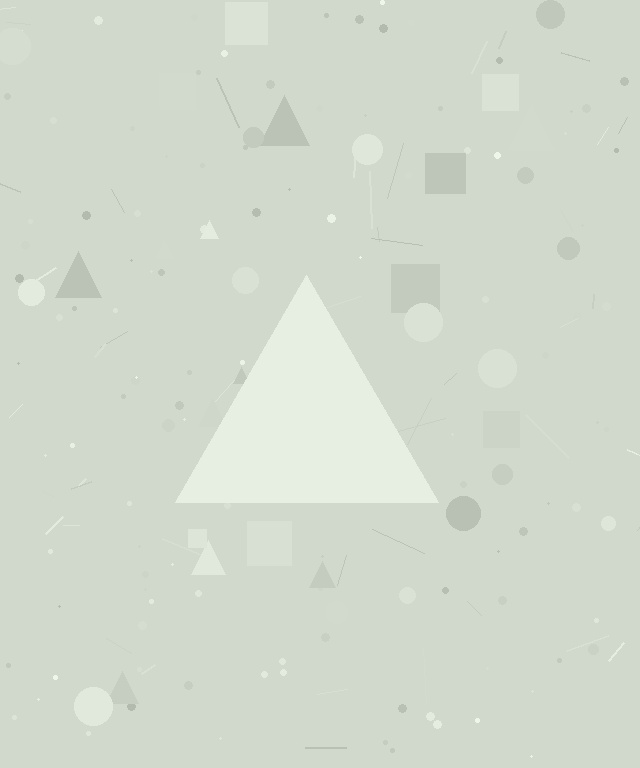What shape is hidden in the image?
A triangle is hidden in the image.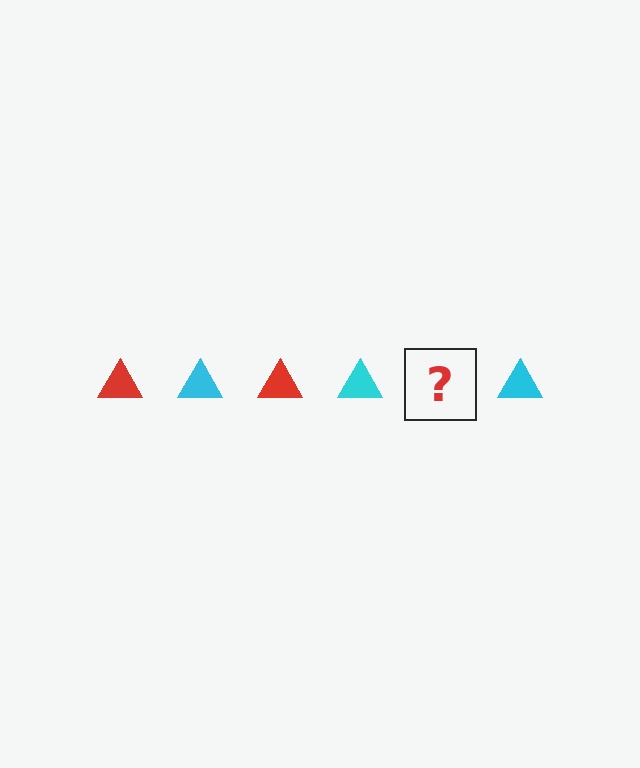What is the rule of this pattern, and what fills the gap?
The rule is that the pattern cycles through red, cyan triangles. The gap should be filled with a red triangle.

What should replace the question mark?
The question mark should be replaced with a red triangle.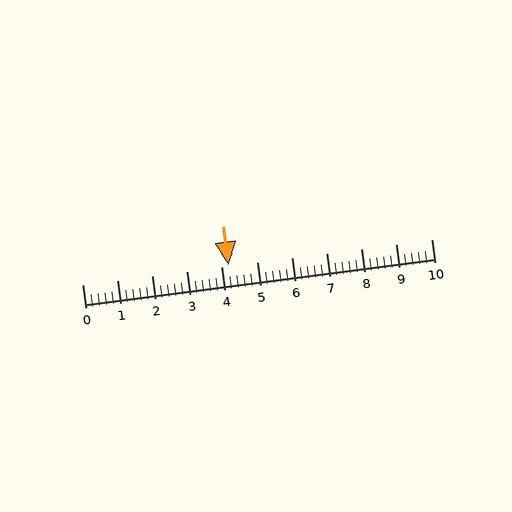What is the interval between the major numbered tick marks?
The major tick marks are spaced 1 units apart.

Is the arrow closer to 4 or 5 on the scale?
The arrow is closer to 4.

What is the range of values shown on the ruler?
The ruler shows values from 0 to 10.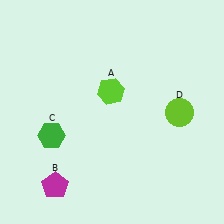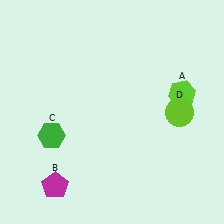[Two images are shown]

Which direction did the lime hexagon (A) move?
The lime hexagon (A) moved right.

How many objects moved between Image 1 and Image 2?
1 object moved between the two images.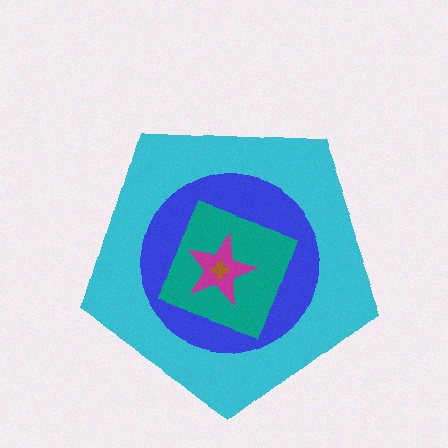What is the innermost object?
The brown cross.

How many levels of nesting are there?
5.